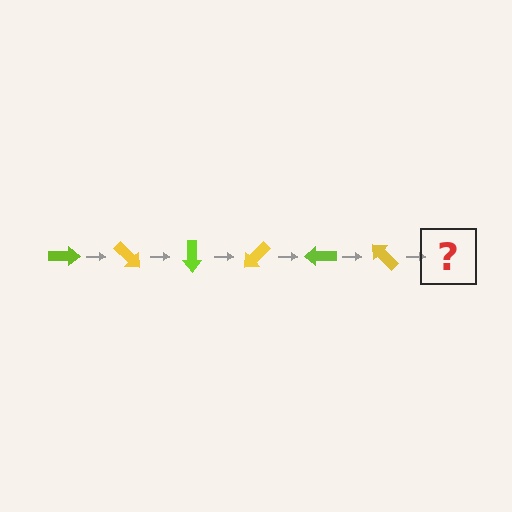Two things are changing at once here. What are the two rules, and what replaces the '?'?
The two rules are that it rotates 45 degrees each step and the color cycles through lime and yellow. The '?' should be a lime arrow, rotated 270 degrees from the start.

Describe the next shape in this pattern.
It should be a lime arrow, rotated 270 degrees from the start.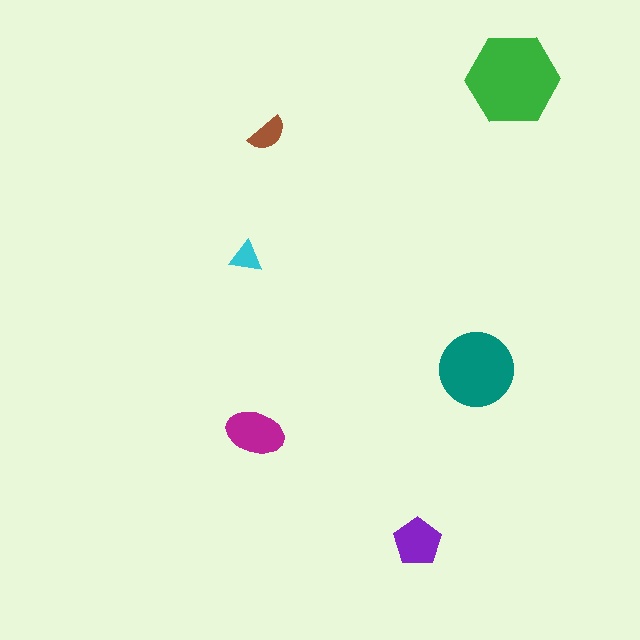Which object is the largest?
The green hexagon.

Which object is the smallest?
The cyan triangle.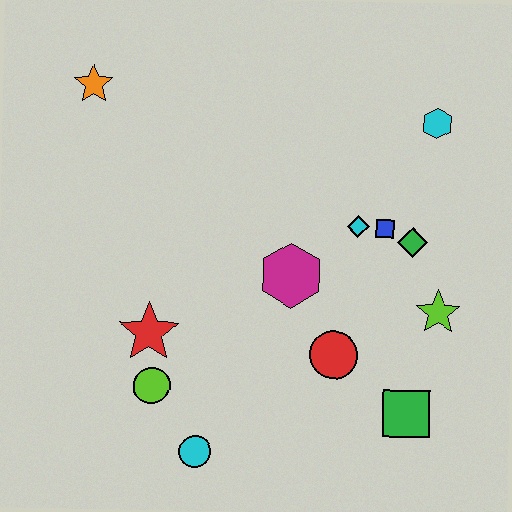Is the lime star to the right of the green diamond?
Yes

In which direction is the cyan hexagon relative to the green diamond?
The cyan hexagon is above the green diamond.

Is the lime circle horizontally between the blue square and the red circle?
No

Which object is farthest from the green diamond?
The orange star is farthest from the green diamond.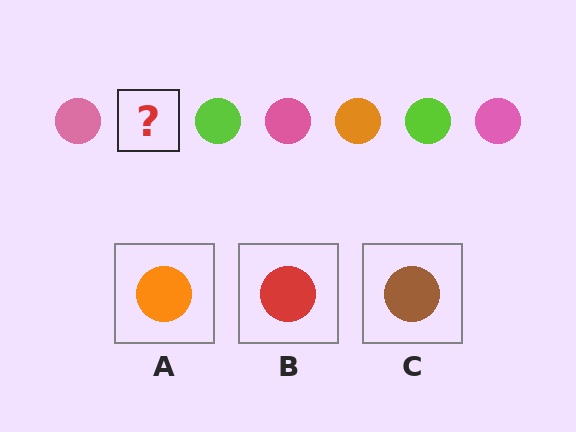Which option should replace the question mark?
Option A.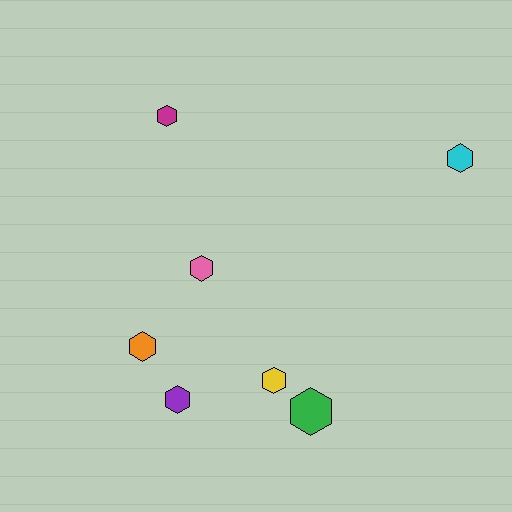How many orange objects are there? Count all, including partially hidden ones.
There is 1 orange object.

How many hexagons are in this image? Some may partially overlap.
There are 7 hexagons.